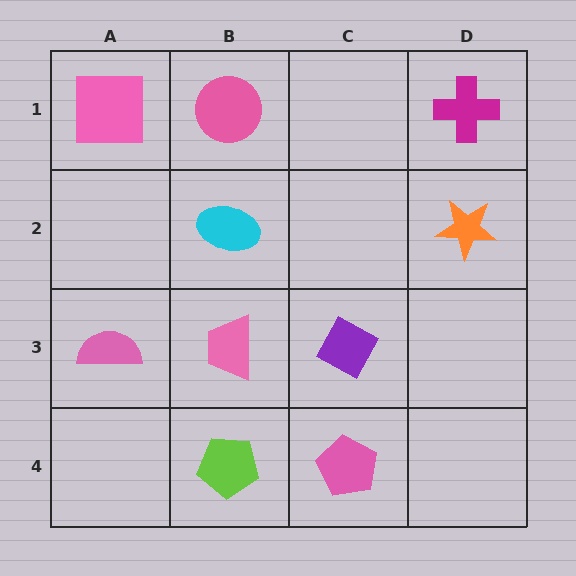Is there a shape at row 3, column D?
No, that cell is empty.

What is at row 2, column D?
An orange star.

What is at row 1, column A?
A pink square.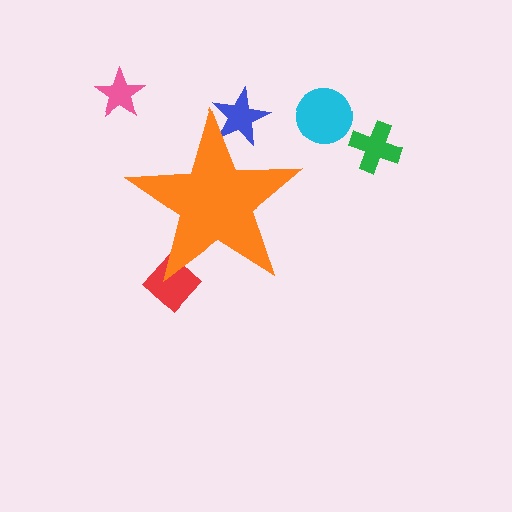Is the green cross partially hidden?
No, the green cross is fully visible.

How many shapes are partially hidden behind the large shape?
2 shapes are partially hidden.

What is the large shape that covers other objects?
An orange star.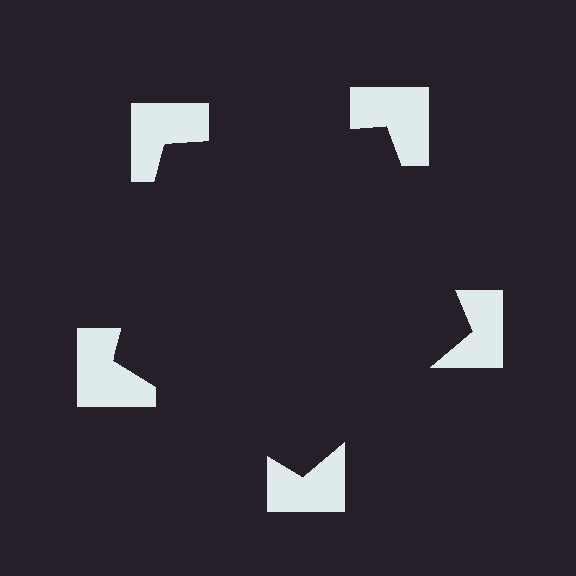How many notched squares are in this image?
There are 5 — one at each vertex of the illusory pentagon.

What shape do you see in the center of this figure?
An illusory pentagon — its edges are inferred from the aligned wedge cuts in the notched squares, not physically drawn.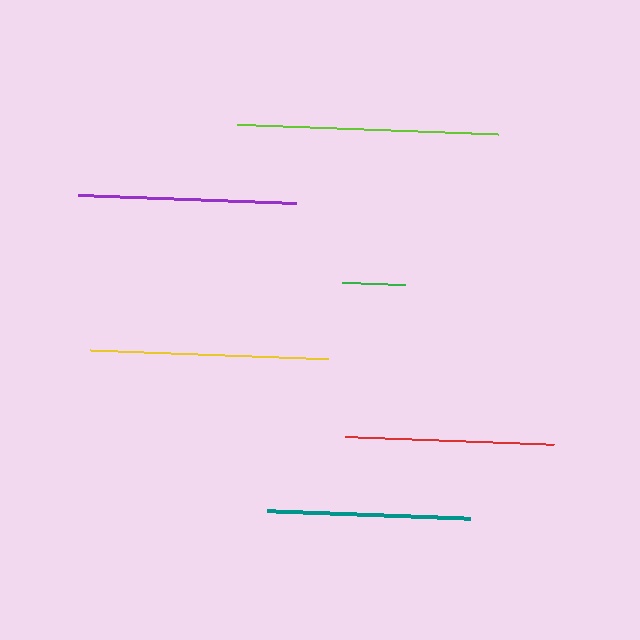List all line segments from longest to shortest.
From longest to shortest: lime, yellow, purple, red, teal, green.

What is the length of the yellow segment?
The yellow segment is approximately 237 pixels long.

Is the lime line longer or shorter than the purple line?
The lime line is longer than the purple line.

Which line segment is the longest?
The lime line is the longest at approximately 260 pixels.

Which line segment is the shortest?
The green line is the shortest at approximately 63 pixels.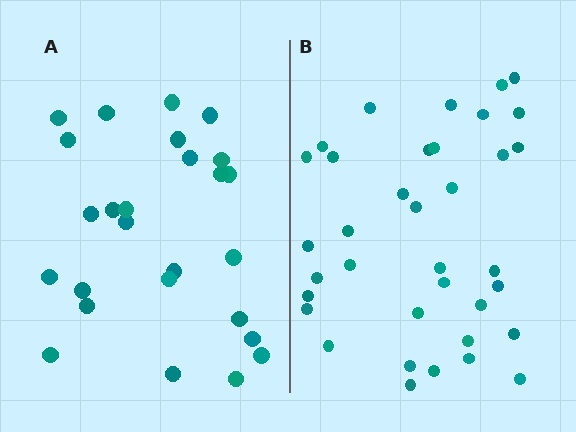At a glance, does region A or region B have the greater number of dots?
Region B (the right region) has more dots.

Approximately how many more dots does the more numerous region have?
Region B has roughly 10 or so more dots than region A.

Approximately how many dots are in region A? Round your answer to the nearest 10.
About 30 dots. (The exact count is 26, which rounds to 30.)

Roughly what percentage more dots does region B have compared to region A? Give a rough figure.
About 40% more.